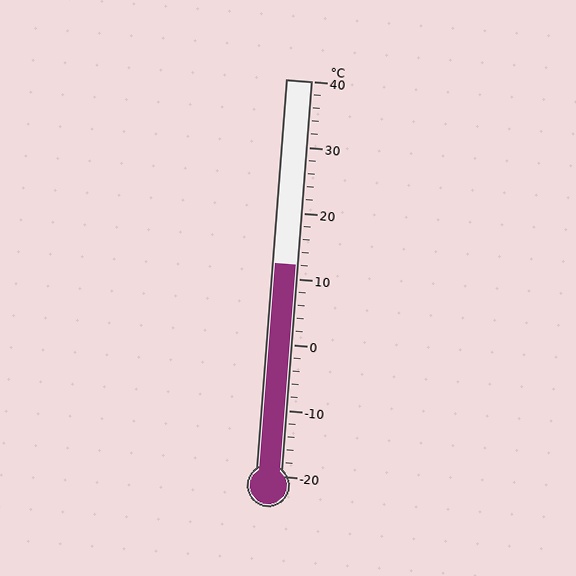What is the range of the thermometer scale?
The thermometer scale ranges from -20°C to 40°C.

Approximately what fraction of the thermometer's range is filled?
The thermometer is filled to approximately 55% of its range.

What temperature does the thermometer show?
The thermometer shows approximately 12°C.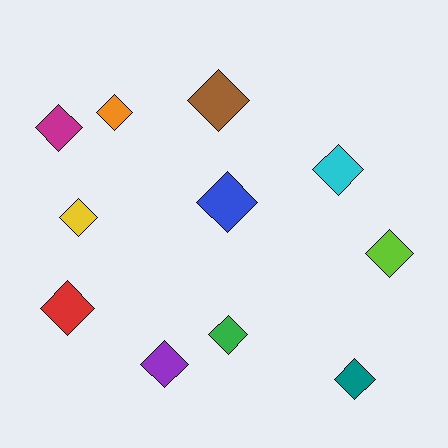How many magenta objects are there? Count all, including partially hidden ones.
There is 1 magenta object.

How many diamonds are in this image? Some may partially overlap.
There are 11 diamonds.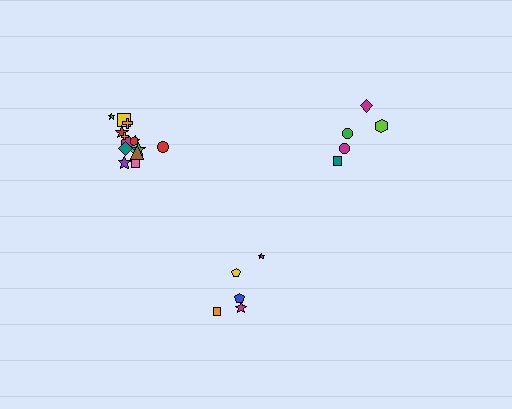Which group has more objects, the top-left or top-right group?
The top-left group.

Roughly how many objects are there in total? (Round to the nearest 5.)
Roughly 25 objects in total.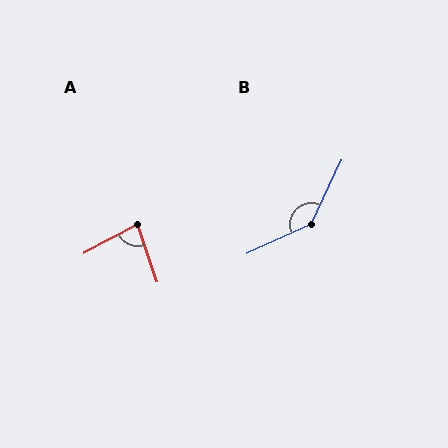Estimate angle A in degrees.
Approximately 81 degrees.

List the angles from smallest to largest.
A (81°), B (140°).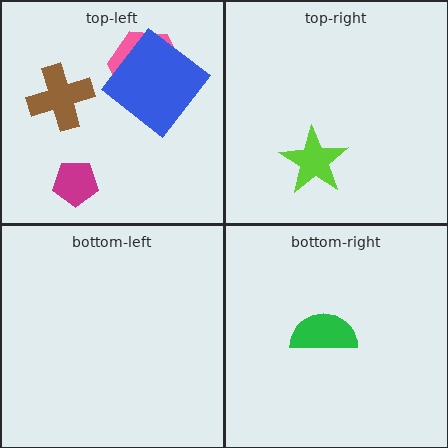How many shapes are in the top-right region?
1.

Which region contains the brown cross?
The top-left region.